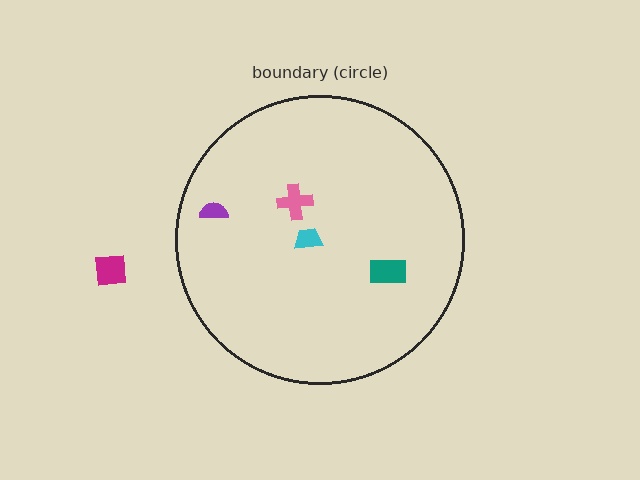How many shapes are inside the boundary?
4 inside, 1 outside.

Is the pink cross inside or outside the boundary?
Inside.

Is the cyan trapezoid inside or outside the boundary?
Inside.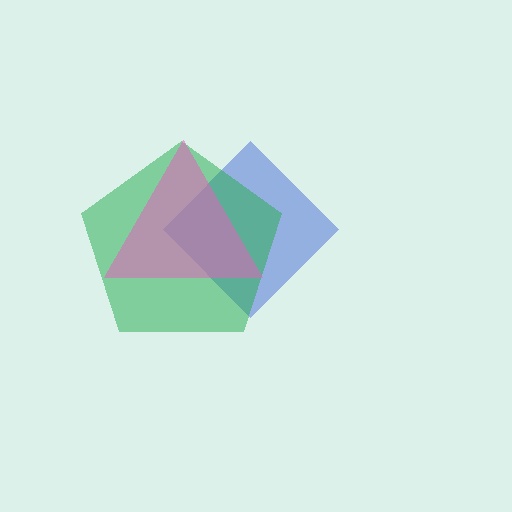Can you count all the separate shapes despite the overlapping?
Yes, there are 3 separate shapes.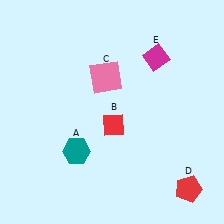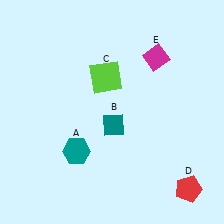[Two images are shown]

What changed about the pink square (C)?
In Image 1, C is pink. In Image 2, it changed to lime.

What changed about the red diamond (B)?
In Image 1, B is red. In Image 2, it changed to teal.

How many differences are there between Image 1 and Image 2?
There are 2 differences between the two images.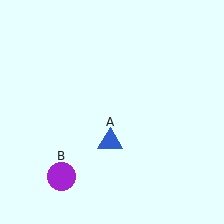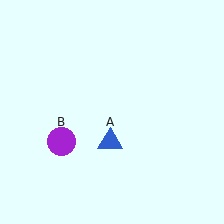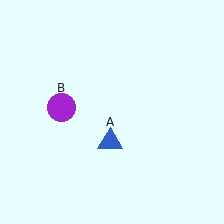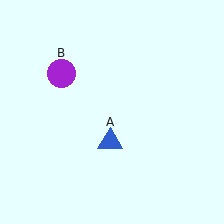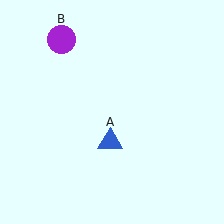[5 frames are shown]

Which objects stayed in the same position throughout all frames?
Blue triangle (object A) remained stationary.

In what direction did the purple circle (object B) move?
The purple circle (object B) moved up.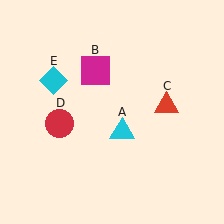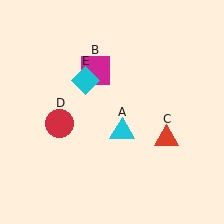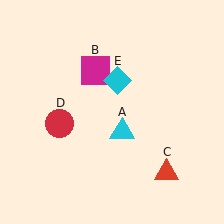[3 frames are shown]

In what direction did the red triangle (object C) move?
The red triangle (object C) moved down.